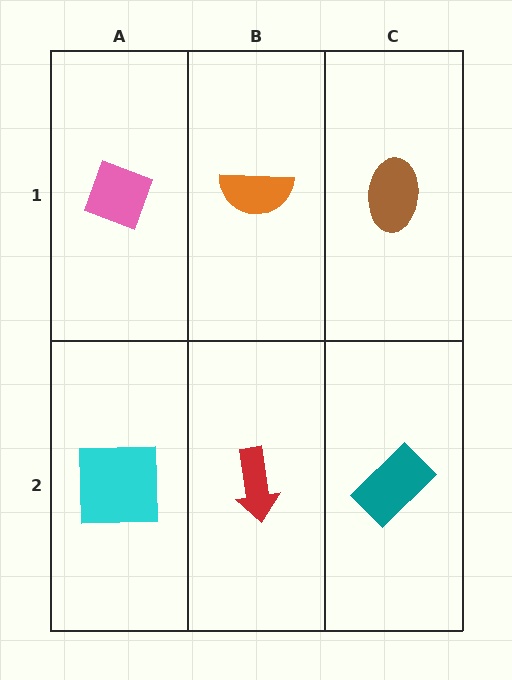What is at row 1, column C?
A brown ellipse.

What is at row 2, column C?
A teal rectangle.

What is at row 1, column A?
A pink diamond.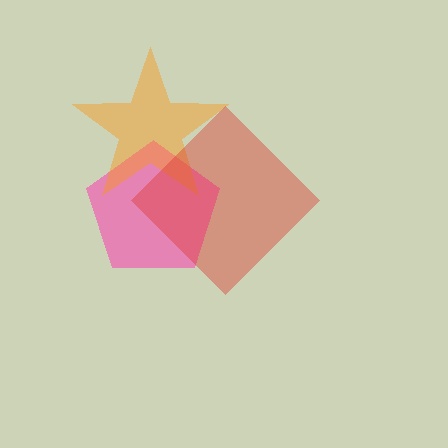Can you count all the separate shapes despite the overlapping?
Yes, there are 3 separate shapes.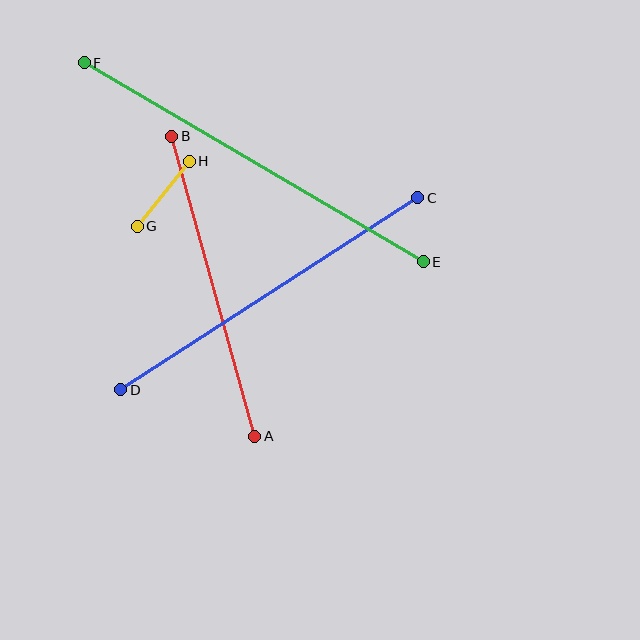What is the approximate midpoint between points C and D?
The midpoint is at approximately (269, 294) pixels.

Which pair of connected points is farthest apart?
Points E and F are farthest apart.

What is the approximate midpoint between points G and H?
The midpoint is at approximately (163, 194) pixels.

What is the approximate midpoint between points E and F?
The midpoint is at approximately (254, 162) pixels.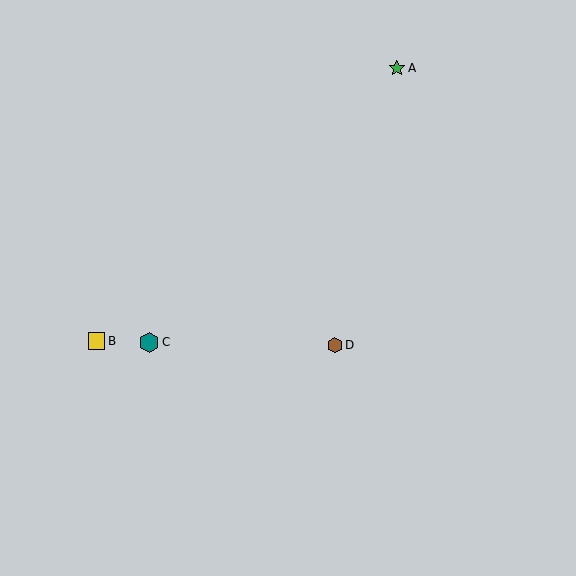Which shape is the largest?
The teal hexagon (labeled C) is the largest.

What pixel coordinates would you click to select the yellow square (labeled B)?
Click at (97, 341) to select the yellow square B.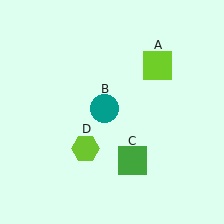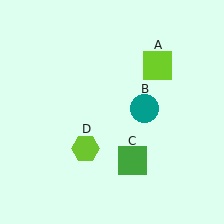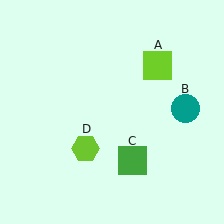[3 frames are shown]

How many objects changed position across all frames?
1 object changed position: teal circle (object B).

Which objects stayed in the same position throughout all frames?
Lime square (object A) and green square (object C) and lime hexagon (object D) remained stationary.